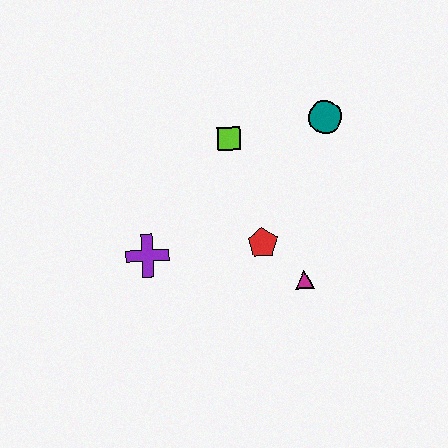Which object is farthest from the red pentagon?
The teal circle is farthest from the red pentagon.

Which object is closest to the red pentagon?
The magenta triangle is closest to the red pentagon.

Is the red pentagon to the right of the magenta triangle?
No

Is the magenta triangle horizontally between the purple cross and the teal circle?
Yes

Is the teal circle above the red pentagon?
Yes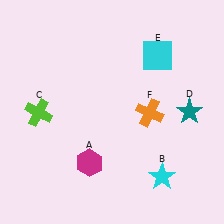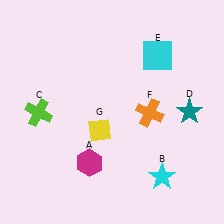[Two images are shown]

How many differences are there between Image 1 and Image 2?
There is 1 difference between the two images.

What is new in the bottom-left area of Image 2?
A yellow diamond (G) was added in the bottom-left area of Image 2.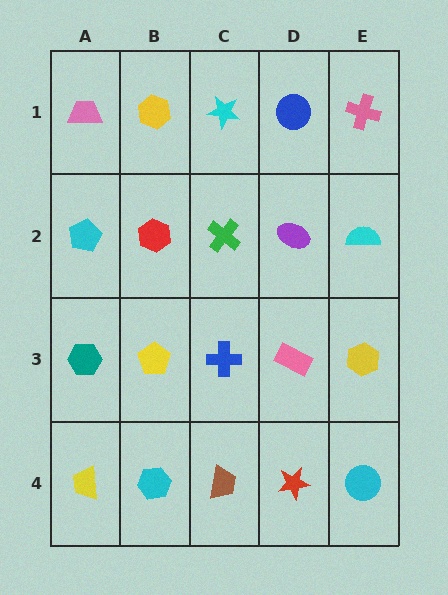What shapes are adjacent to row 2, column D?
A blue circle (row 1, column D), a pink rectangle (row 3, column D), a green cross (row 2, column C), a cyan semicircle (row 2, column E).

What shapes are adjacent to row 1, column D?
A purple ellipse (row 2, column D), a cyan star (row 1, column C), a pink cross (row 1, column E).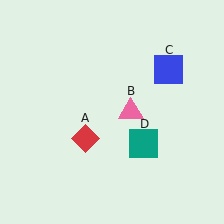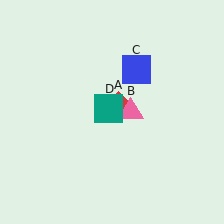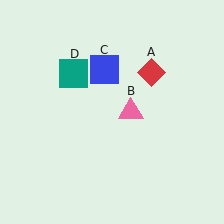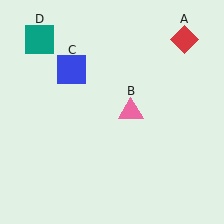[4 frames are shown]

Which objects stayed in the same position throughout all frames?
Pink triangle (object B) remained stationary.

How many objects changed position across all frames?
3 objects changed position: red diamond (object A), blue square (object C), teal square (object D).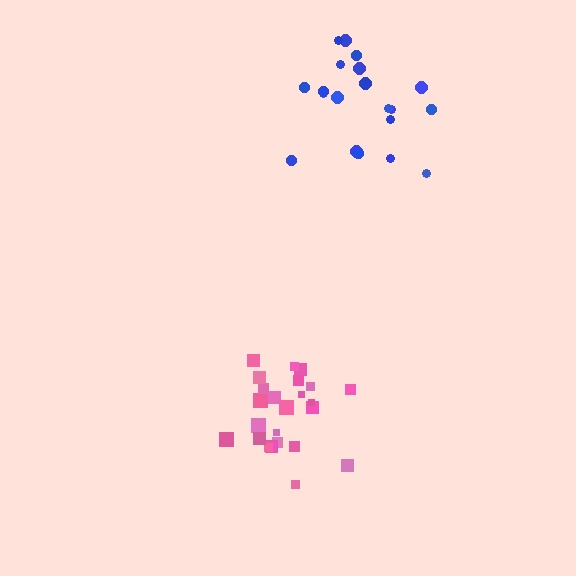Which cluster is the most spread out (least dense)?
Blue.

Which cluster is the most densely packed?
Pink.